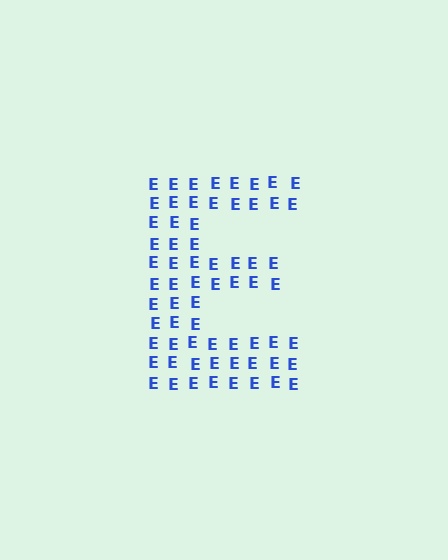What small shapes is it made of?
It is made of small letter E's.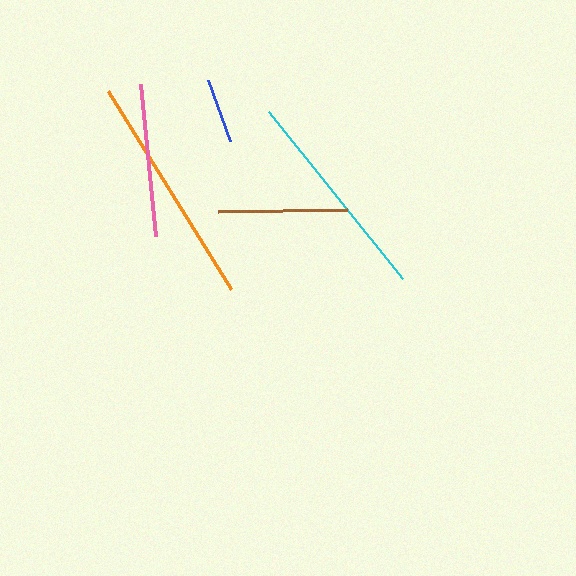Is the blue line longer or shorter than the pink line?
The pink line is longer than the blue line.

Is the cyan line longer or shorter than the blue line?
The cyan line is longer than the blue line.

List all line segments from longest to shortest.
From longest to shortest: orange, cyan, pink, brown, blue.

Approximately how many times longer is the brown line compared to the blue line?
The brown line is approximately 2.0 times the length of the blue line.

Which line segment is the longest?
The orange line is the longest at approximately 234 pixels.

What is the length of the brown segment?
The brown segment is approximately 129 pixels long.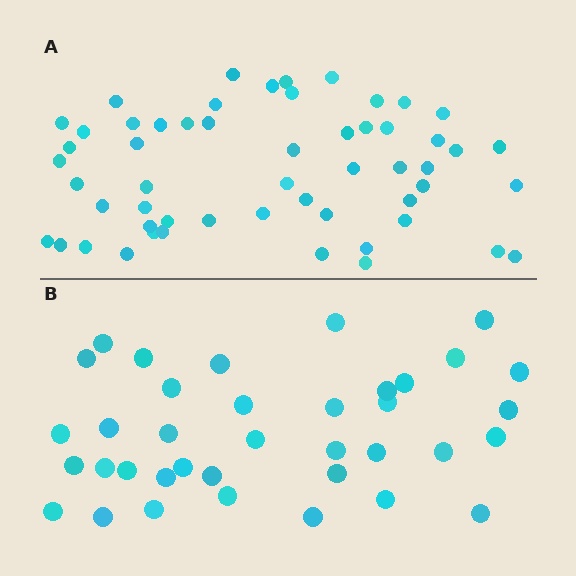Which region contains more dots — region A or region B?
Region A (the top region) has more dots.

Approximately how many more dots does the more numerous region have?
Region A has approximately 20 more dots than region B.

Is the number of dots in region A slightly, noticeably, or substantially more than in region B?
Region A has substantially more. The ratio is roughly 1.5 to 1.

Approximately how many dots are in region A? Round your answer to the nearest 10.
About 60 dots. (The exact count is 55, which rounds to 60.)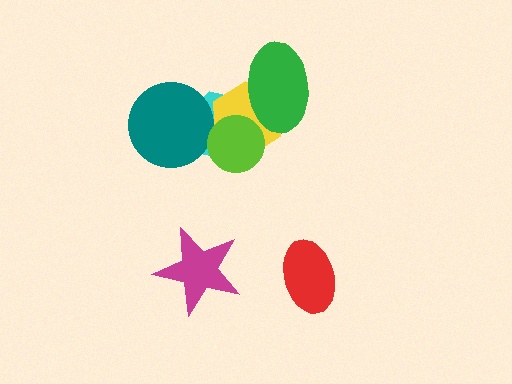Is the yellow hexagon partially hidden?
Yes, it is partially covered by another shape.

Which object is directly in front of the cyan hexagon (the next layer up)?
The teal circle is directly in front of the cyan hexagon.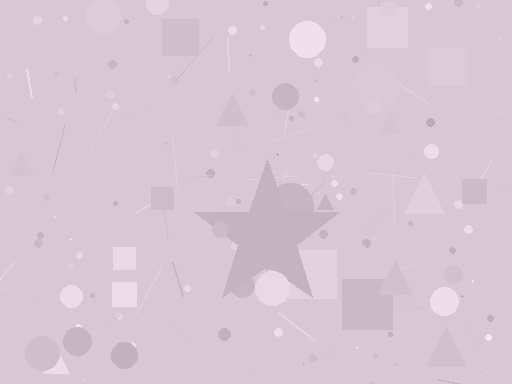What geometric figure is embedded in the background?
A star is embedded in the background.